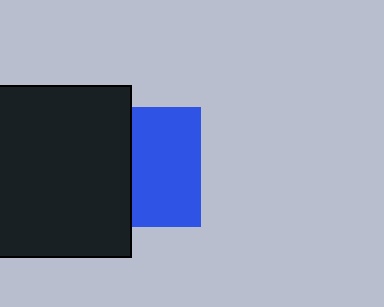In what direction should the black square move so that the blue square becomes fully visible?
The black square should move left. That is the shortest direction to clear the overlap and leave the blue square fully visible.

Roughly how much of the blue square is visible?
About half of it is visible (roughly 58%).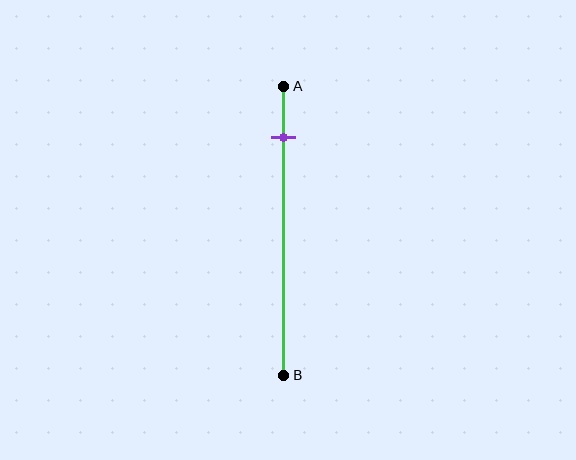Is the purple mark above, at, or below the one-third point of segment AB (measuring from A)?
The purple mark is above the one-third point of segment AB.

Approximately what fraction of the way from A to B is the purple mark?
The purple mark is approximately 20% of the way from A to B.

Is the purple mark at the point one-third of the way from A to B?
No, the mark is at about 20% from A, not at the 33% one-third point.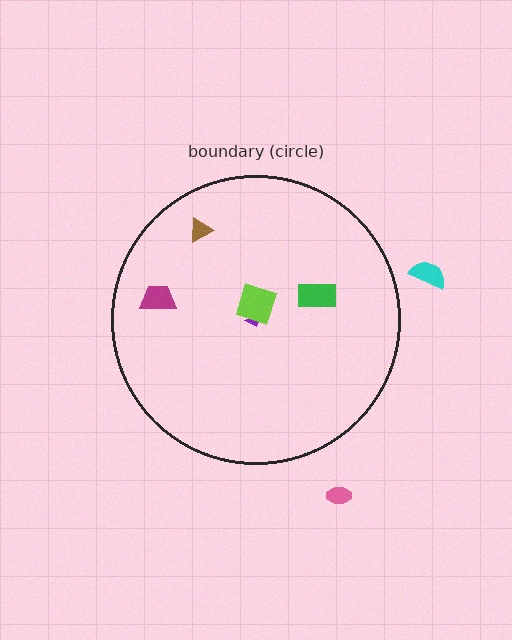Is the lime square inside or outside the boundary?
Inside.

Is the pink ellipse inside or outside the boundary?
Outside.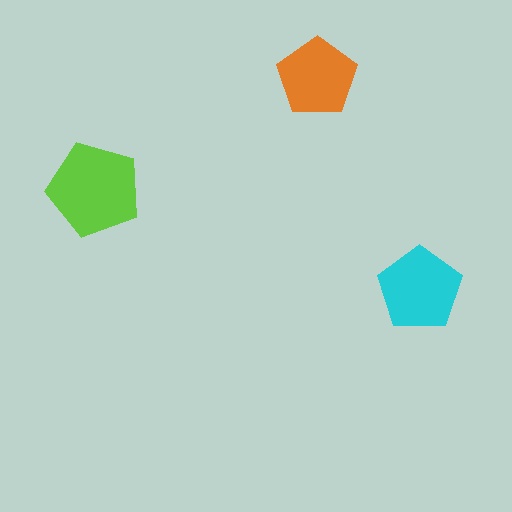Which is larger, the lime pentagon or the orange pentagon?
The lime one.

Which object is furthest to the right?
The cyan pentagon is rightmost.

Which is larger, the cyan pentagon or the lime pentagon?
The lime one.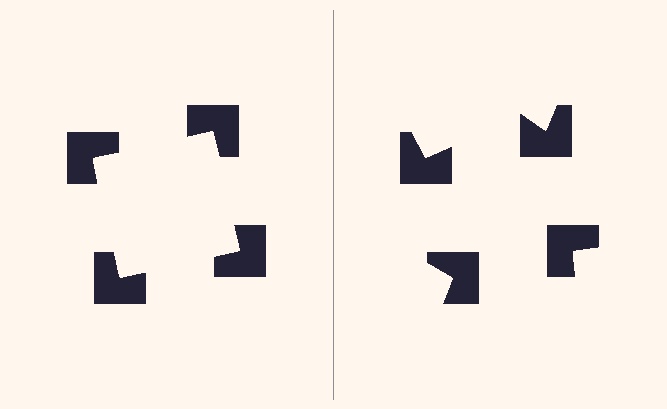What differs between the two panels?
The notched squares are positioned identically on both sides; only the wedge orientations differ. On the left they align to a square; on the right they are misaligned.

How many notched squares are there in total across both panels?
8 — 4 on each side.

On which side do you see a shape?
An illusory square appears on the left side. On the right side the wedge cuts are rotated, so no coherent shape forms.